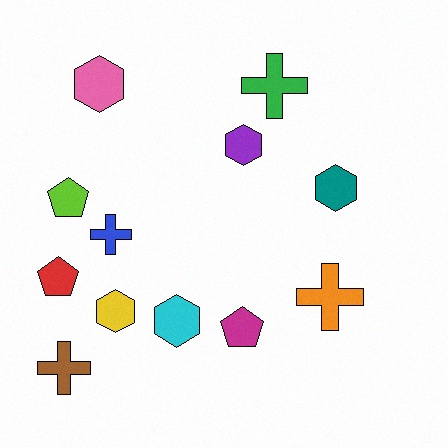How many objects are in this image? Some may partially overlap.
There are 12 objects.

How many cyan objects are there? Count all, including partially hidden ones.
There is 1 cyan object.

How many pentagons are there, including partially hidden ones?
There are 3 pentagons.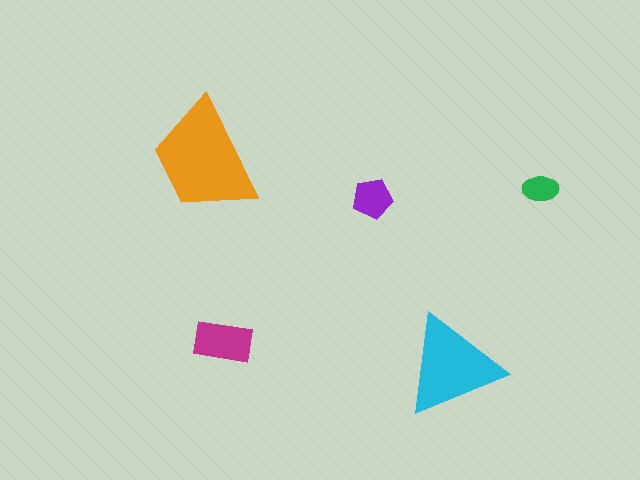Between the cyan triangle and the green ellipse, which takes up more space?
The cyan triangle.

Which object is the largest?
The orange trapezoid.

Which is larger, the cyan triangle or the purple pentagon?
The cyan triangle.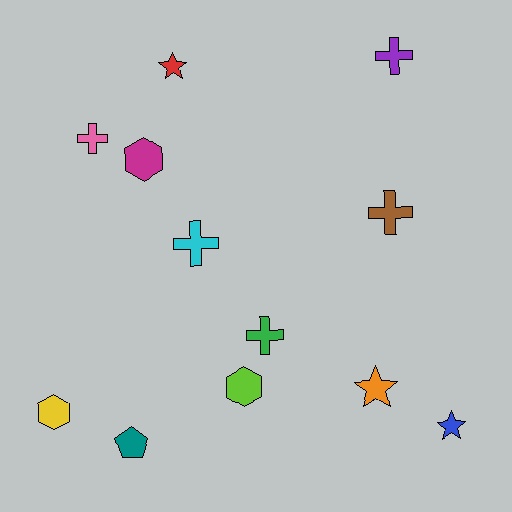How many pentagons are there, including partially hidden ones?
There is 1 pentagon.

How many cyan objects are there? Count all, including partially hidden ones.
There is 1 cyan object.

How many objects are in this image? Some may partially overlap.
There are 12 objects.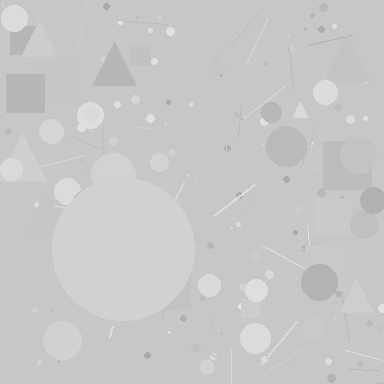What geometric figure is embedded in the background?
A circle is embedded in the background.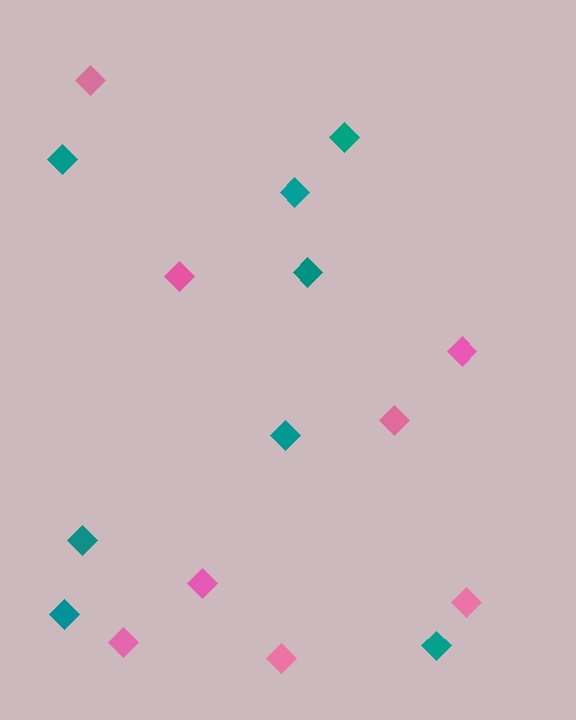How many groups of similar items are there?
There are 2 groups: one group of teal diamonds (8) and one group of pink diamonds (8).